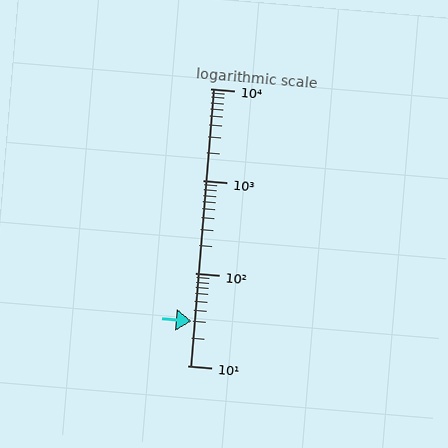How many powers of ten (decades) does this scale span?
The scale spans 3 decades, from 10 to 10000.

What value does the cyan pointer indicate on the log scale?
The pointer indicates approximately 30.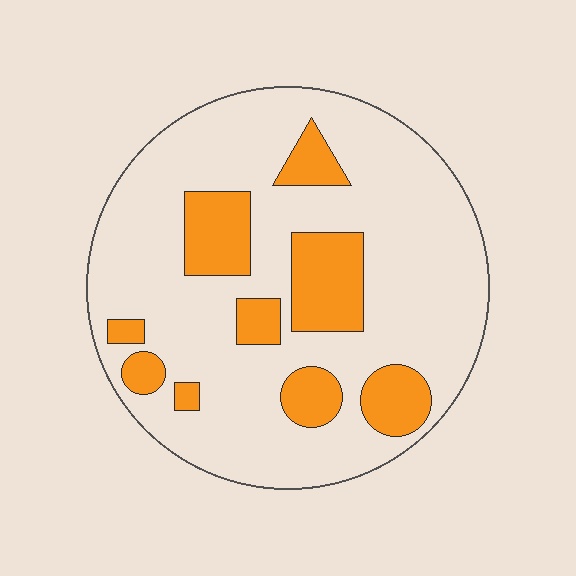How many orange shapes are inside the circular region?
9.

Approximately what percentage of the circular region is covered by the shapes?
Approximately 20%.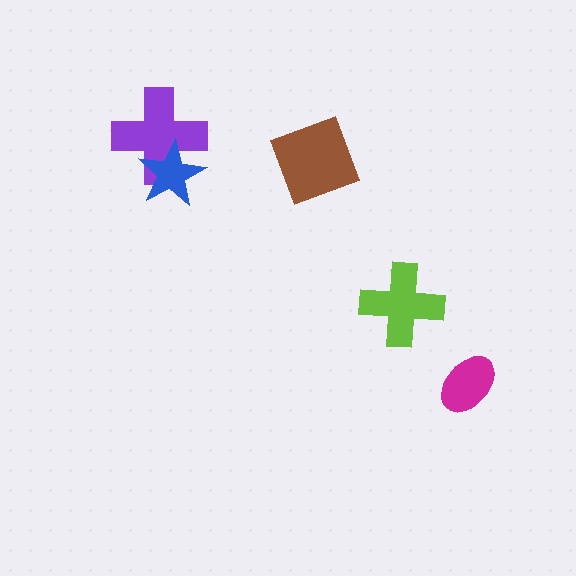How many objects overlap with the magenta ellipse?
0 objects overlap with the magenta ellipse.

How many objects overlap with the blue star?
1 object overlaps with the blue star.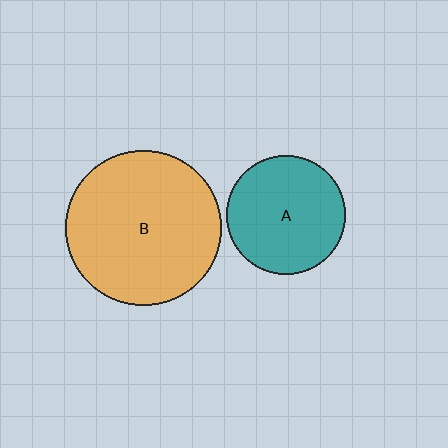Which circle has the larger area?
Circle B (orange).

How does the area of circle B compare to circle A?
Approximately 1.7 times.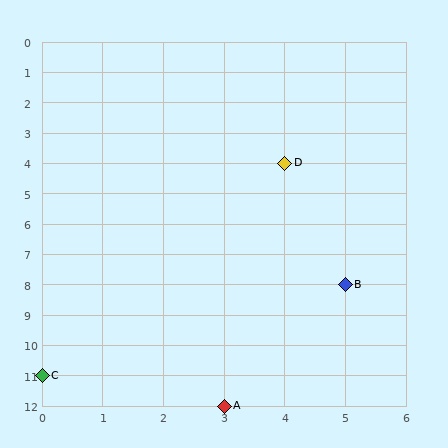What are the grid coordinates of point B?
Point B is at grid coordinates (5, 8).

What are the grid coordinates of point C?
Point C is at grid coordinates (0, 11).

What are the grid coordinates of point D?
Point D is at grid coordinates (4, 4).